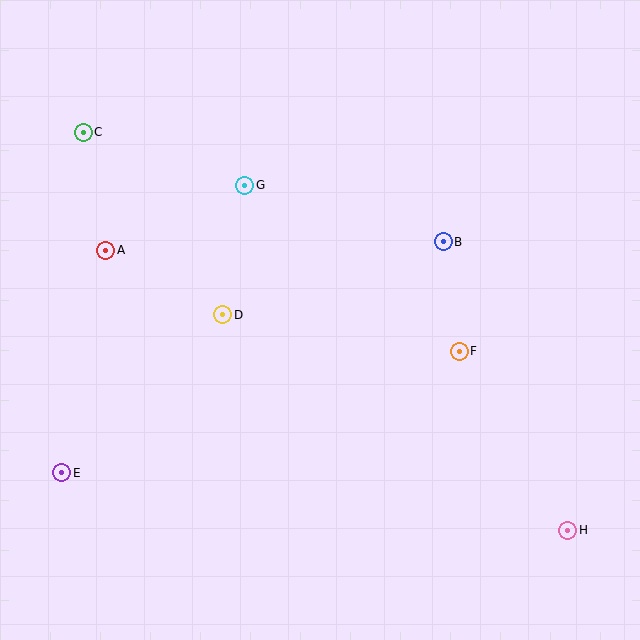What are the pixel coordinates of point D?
Point D is at (223, 315).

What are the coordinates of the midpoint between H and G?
The midpoint between H and G is at (406, 358).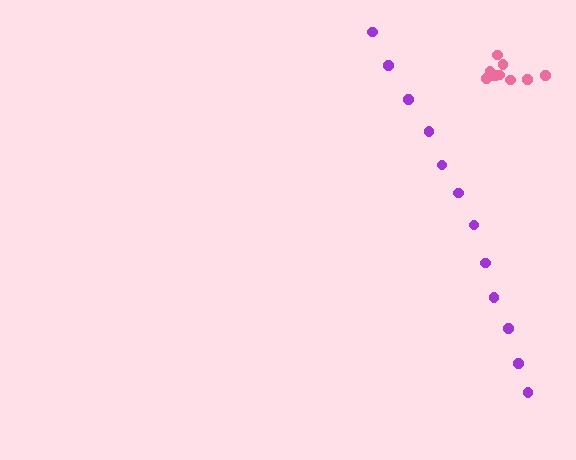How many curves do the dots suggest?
There are 2 distinct paths.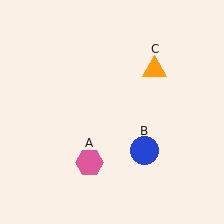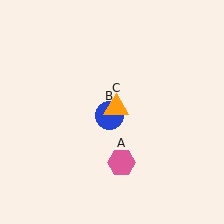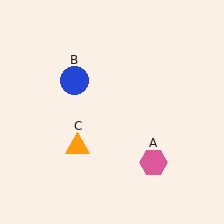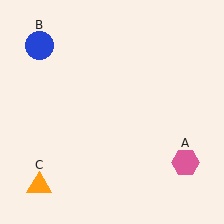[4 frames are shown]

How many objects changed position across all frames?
3 objects changed position: pink hexagon (object A), blue circle (object B), orange triangle (object C).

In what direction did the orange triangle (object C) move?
The orange triangle (object C) moved down and to the left.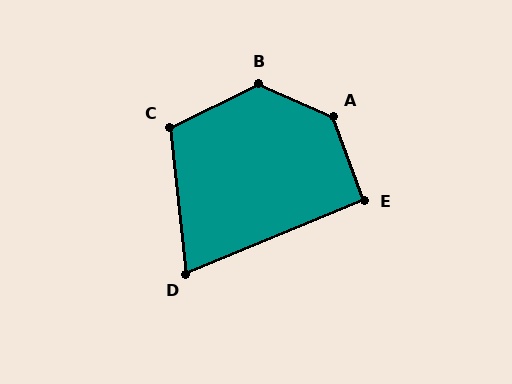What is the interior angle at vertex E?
Approximately 93 degrees (approximately right).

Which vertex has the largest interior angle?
A, at approximately 134 degrees.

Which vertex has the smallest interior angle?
D, at approximately 74 degrees.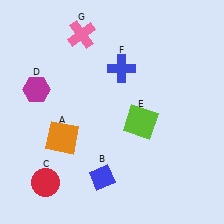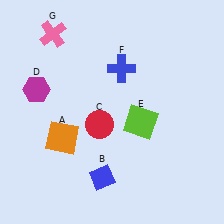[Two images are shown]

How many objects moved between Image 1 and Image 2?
2 objects moved between the two images.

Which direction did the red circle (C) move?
The red circle (C) moved up.